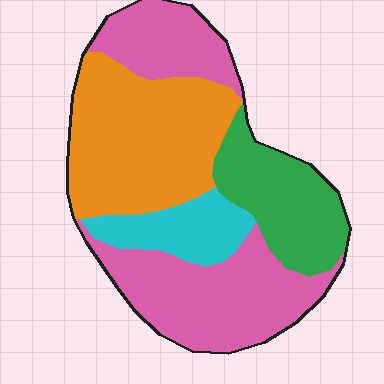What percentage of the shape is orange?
Orange takes up between a sixth and a third of the shape.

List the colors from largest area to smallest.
From largest to smallest: pink, orange, green, cyan.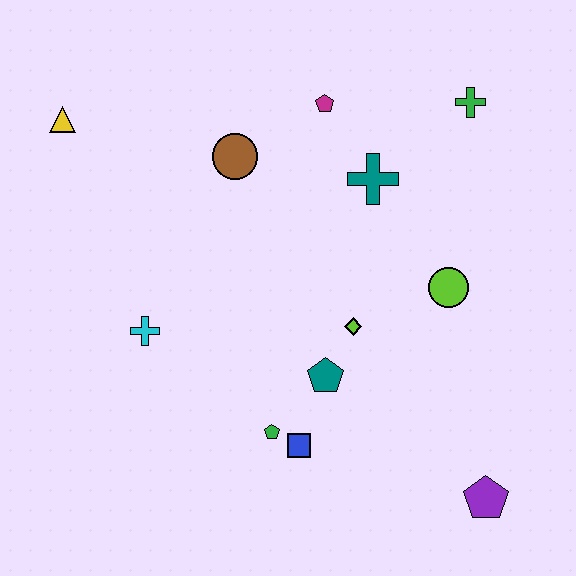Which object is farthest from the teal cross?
The purple pentagon is farthest from the teal cross.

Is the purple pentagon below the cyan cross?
Yes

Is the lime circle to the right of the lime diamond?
Yes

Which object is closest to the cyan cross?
The green pentagon is closest to the cyan cross.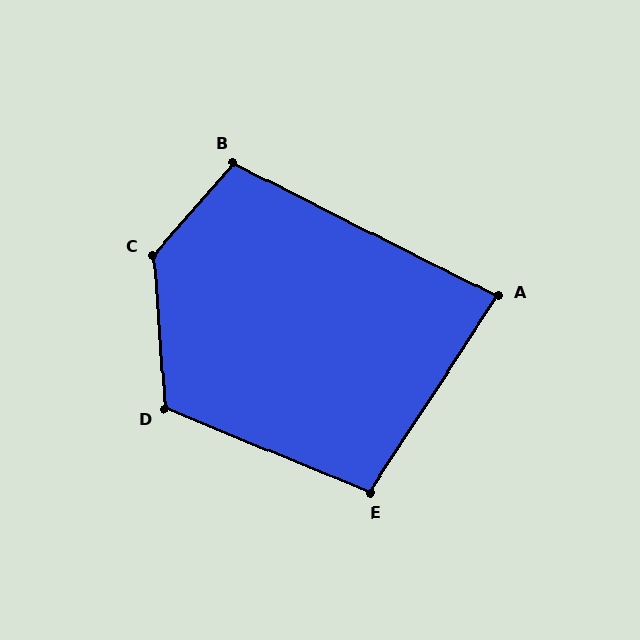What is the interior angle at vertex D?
Approximately 116 degrees (obtuse).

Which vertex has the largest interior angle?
C, at approximately 135 degrees.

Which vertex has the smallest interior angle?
A, at approximately 84 degrees.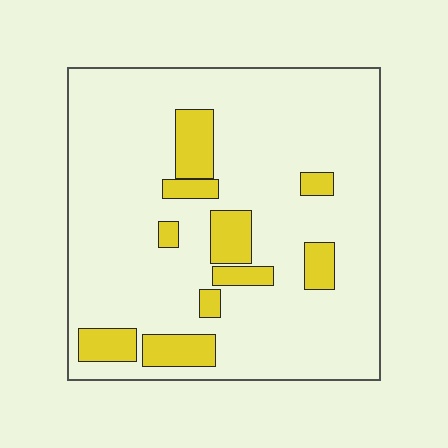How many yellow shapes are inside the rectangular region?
10.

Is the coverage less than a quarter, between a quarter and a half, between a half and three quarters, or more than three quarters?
Less than a quarter.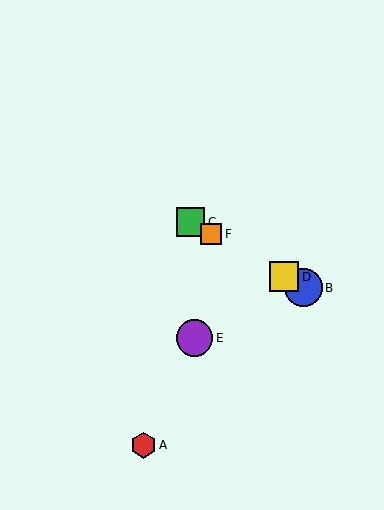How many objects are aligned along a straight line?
4 objects (B, C, D, F) are aligned along a straight line.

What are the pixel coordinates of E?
Object E is at (195, 338).